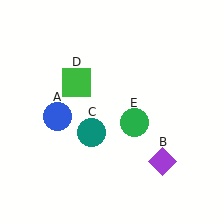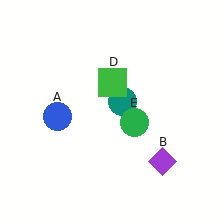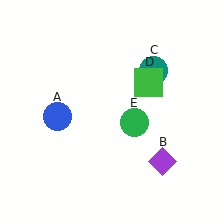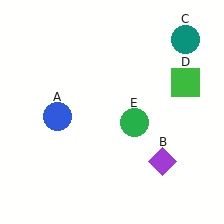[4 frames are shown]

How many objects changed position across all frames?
2 objects changed position: teal circle (object C), green square (object D).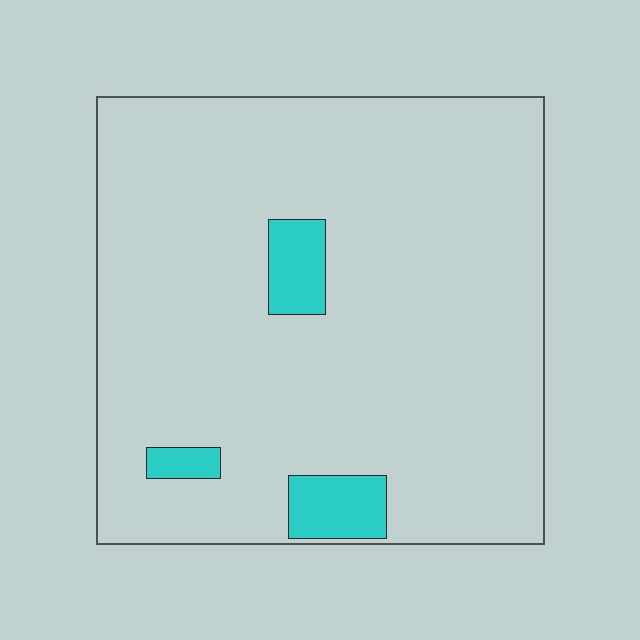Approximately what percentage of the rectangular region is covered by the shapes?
Approximately 5%.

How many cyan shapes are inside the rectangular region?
3.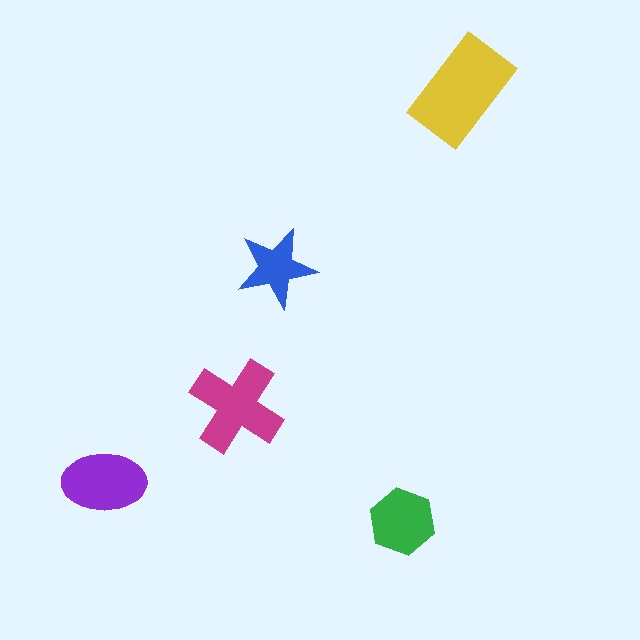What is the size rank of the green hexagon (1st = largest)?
4th.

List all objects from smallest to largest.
The blue star, the green hexagon, the purple ellipse, the magenta cross, the yellow rectangle.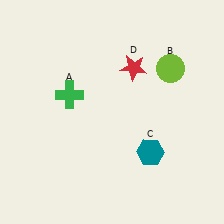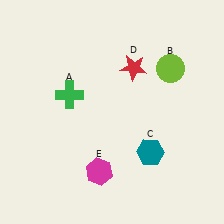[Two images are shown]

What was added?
A magenta hexagon (E) was added in Image 2.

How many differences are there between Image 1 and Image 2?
There is 1 difference between the two images.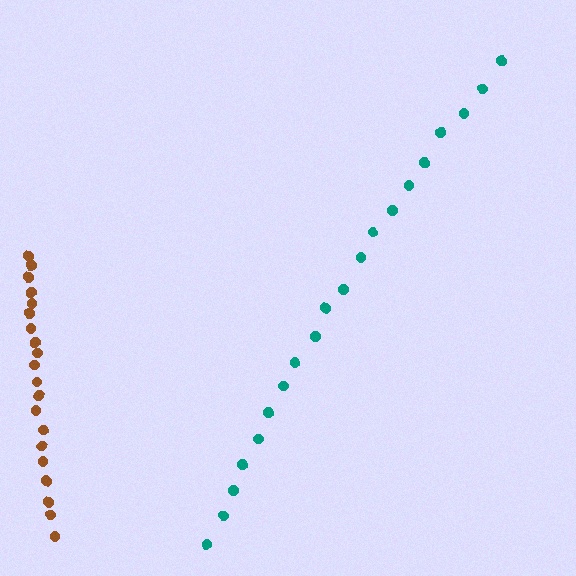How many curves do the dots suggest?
There are 2 distinct paths.